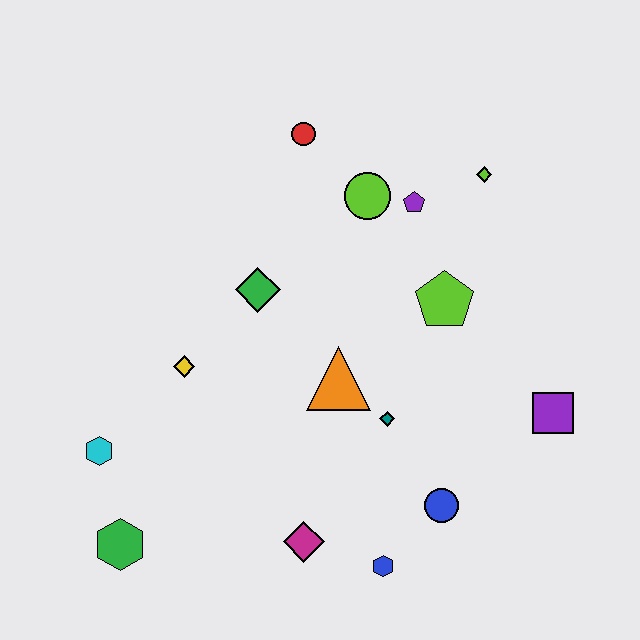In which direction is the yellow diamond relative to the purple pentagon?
The yellow diamond is to the left of the purple pentagon.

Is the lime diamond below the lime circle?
No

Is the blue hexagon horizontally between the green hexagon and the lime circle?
No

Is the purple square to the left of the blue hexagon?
No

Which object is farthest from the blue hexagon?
The red circle is farthest from the blue hexagon.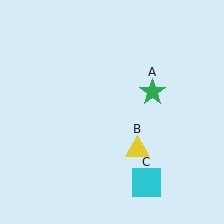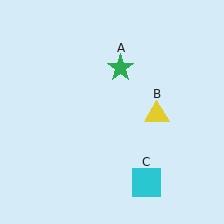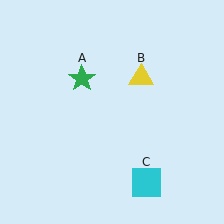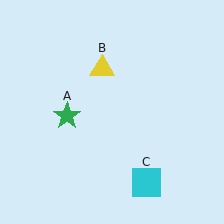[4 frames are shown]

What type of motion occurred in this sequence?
The green star (object A), yellow triangle (object B) rotated counterclockwise around the center of the scene.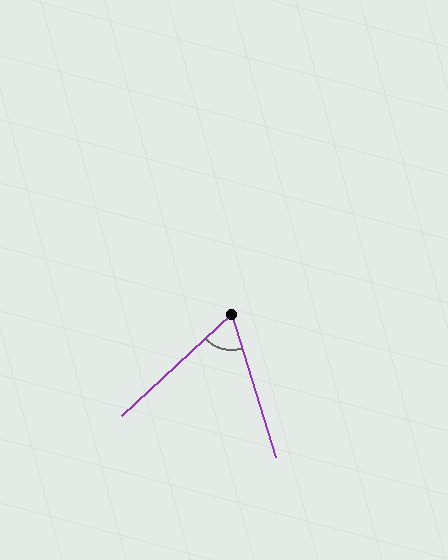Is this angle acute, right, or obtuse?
It is acute.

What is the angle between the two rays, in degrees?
Approximately 64 degrees.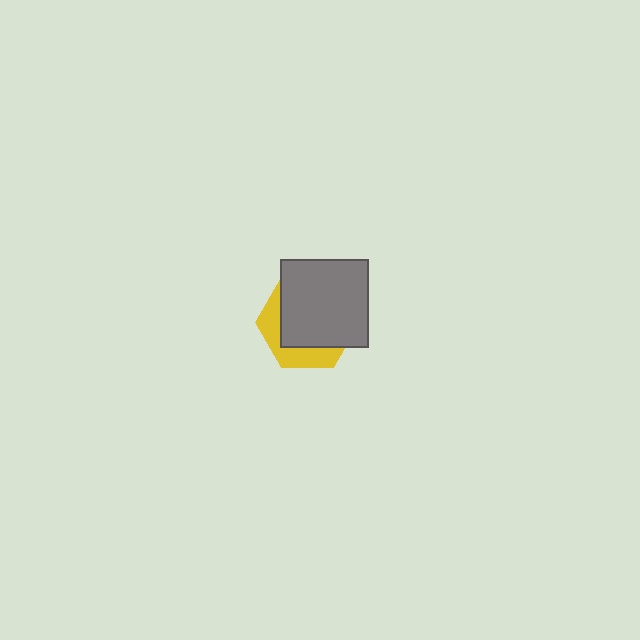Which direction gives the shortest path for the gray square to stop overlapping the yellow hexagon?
Moving toward the upper-right gives the shortest separation.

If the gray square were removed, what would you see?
You would see the complete yellow hexagon.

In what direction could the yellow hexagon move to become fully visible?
The yellow hexagon could move toward the lower-left. That would shift it out from behind the gray square entirely.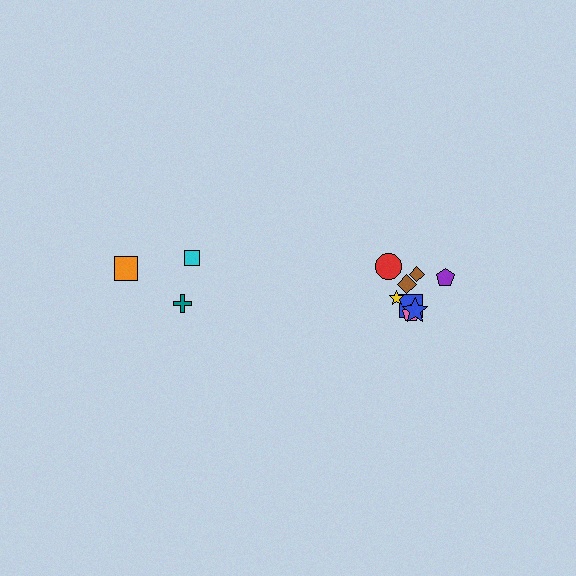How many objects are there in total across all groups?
There are 11 objects.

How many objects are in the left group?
There are 3 objects.